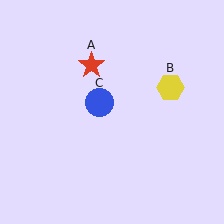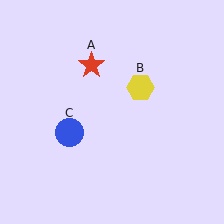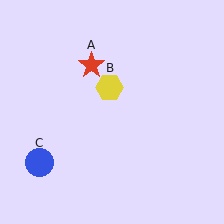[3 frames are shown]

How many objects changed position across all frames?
2 objects changed position: yellow hexagon (object B), blue circle (object C).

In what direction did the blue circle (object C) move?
The blue circle (object C) moved down and to the left.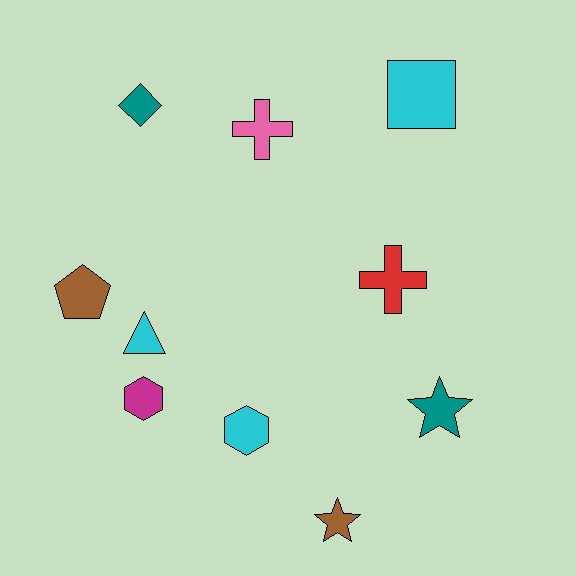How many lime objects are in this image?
There are no lime objects.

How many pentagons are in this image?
There is 1 pentagon.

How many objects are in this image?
There are 10 objects.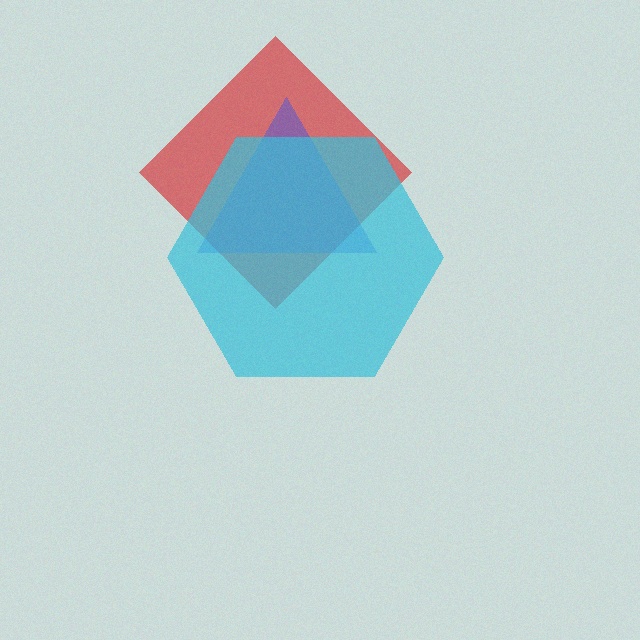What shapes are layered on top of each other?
The layered shapes are: a red diamond, a blue triangle, a cyan hexagon.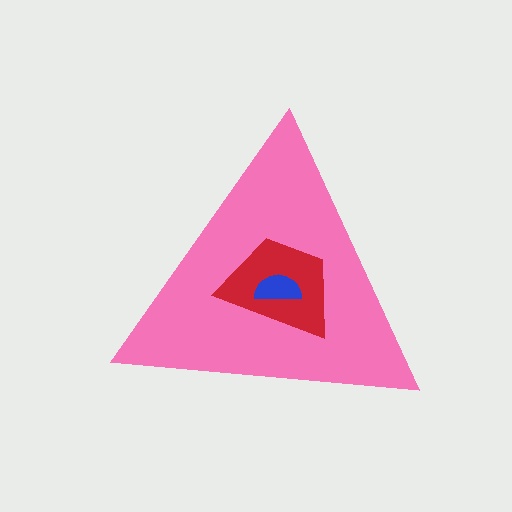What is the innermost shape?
The blue semicircle.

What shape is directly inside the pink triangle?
The red trapezoid.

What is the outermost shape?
The pink triangle.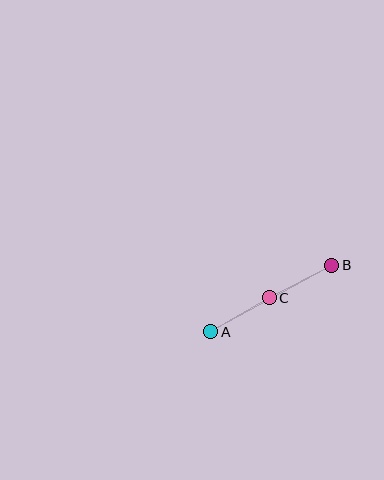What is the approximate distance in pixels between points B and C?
The distance between B and C is approximately 70 pixels.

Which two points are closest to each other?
Points A and C are closest to each other.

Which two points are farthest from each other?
Points A and B are farthest from each other.